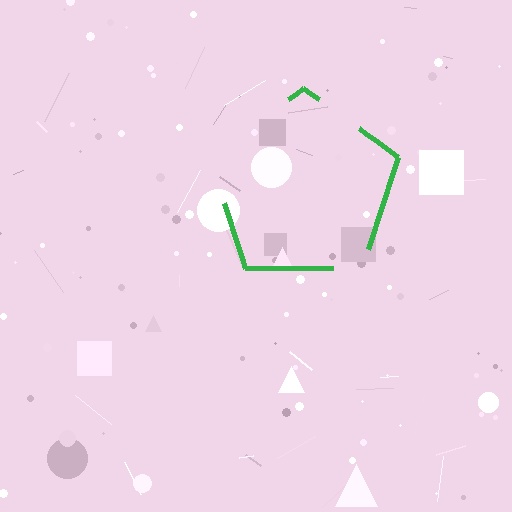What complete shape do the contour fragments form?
The contour fragments form a pentagon.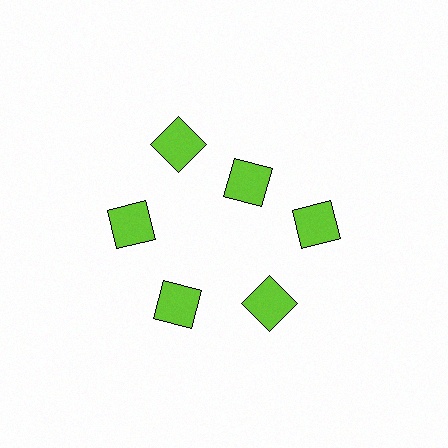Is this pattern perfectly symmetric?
No. The 6 lime squares are arranged in a ring, but one element near the 1 o'clock position is pulled inward toward the center, breaking the 6-fold rotational symmetry.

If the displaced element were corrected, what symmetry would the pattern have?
It would have 6-fold rotational symmetry — the pattern would map onto itself every 60 degrees.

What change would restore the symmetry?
The symmetry would be restored by moving it outward, back onto the ring so that all 6 squares sit at equal angles and equal distance from the center.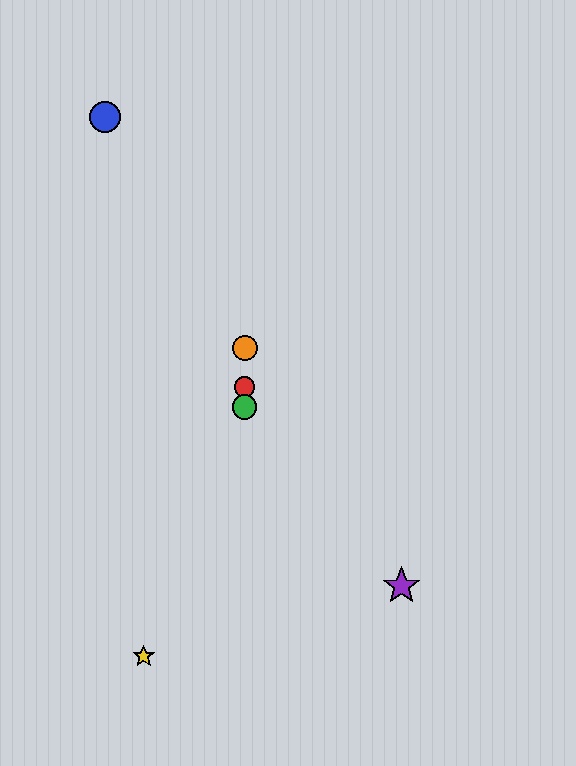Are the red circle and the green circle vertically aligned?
Yes, both are at x≈245.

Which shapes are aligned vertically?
The red circle, the green circle, the orange circle are aligned vertically.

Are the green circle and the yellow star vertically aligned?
No, the green circle is at x≈245 and the yellow star is at x≈144.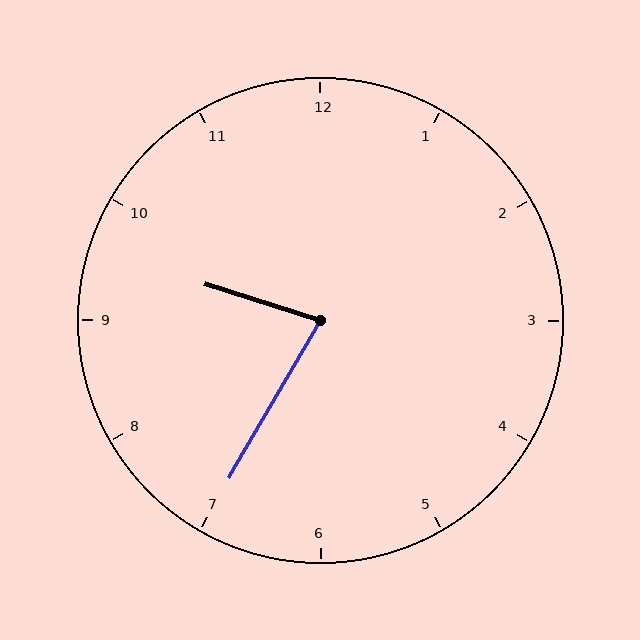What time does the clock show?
9:35.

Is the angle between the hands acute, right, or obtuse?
It is acute.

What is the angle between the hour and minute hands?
Approximately 78 degrees.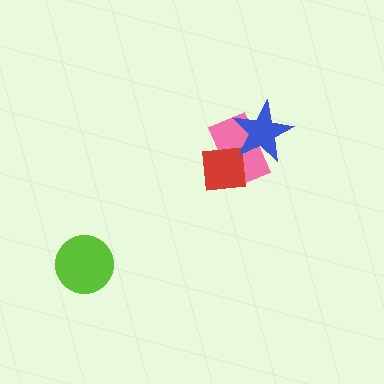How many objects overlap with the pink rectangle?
2 objects overlap with the pink rectangle.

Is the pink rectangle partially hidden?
Yes, it is partially covered by another shape.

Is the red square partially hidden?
Yes, it is partially covered by another shape.